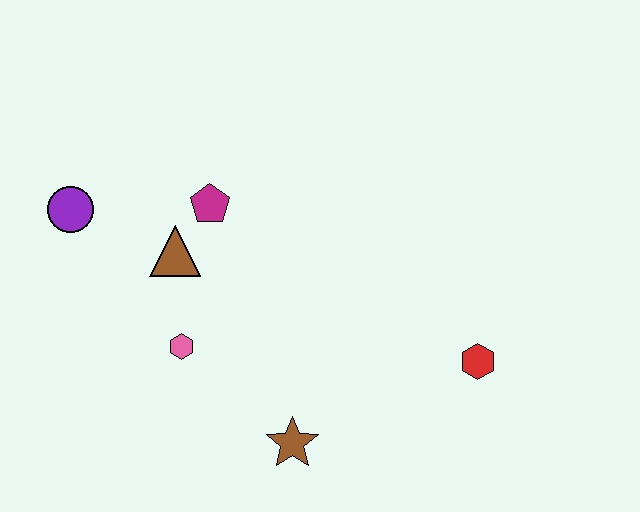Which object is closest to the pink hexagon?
The brown triangle is closest to the pink hexagon.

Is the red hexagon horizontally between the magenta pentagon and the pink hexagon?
No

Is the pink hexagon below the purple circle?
Yes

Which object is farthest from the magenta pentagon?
The red hexagon is farthest from the magenta pentagon.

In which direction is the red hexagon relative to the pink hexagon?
The red hexagon is to the right of the pink hexagon.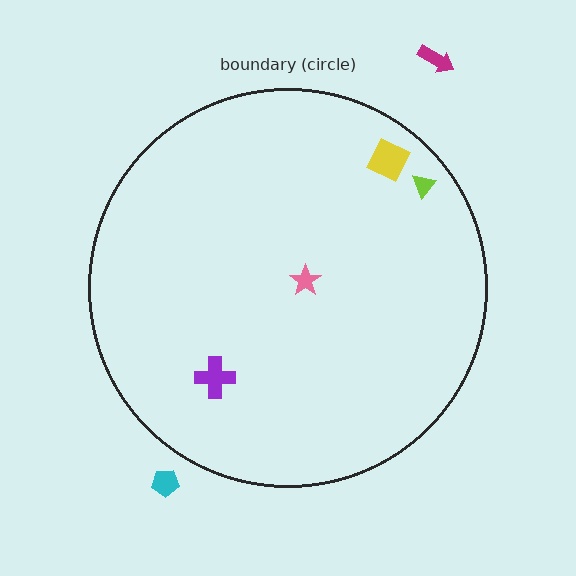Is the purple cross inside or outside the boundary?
Inside.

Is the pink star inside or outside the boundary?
Inside.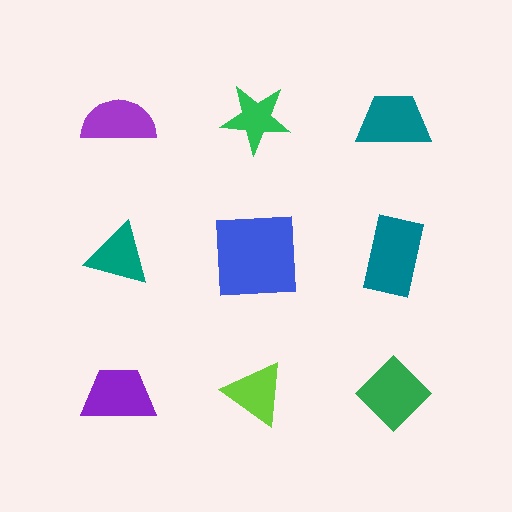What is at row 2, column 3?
A teal rectangle.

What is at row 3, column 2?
A lime triangle.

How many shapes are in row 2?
3 shapes.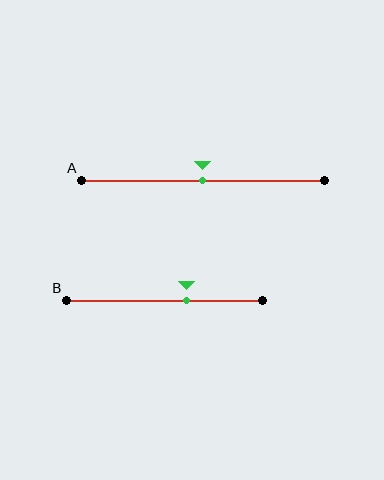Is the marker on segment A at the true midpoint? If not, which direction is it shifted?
Yes, the marker on segment A is at the true midpoint.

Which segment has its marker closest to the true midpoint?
Segment A has its marker closest to the true midpoint.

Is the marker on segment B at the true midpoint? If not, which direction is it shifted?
No, the marker on segment B is shifted to the right by about 11% of the segment length.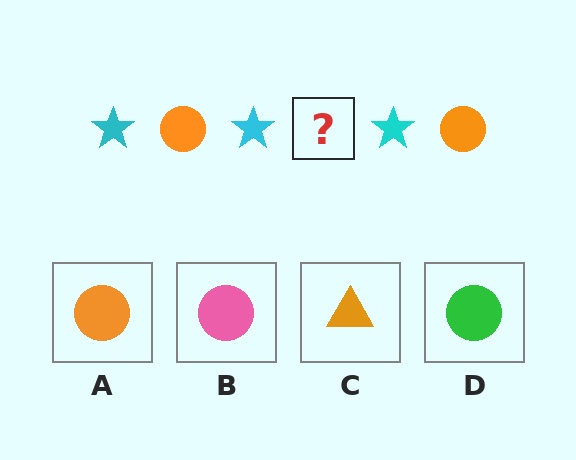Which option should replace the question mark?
Option A.